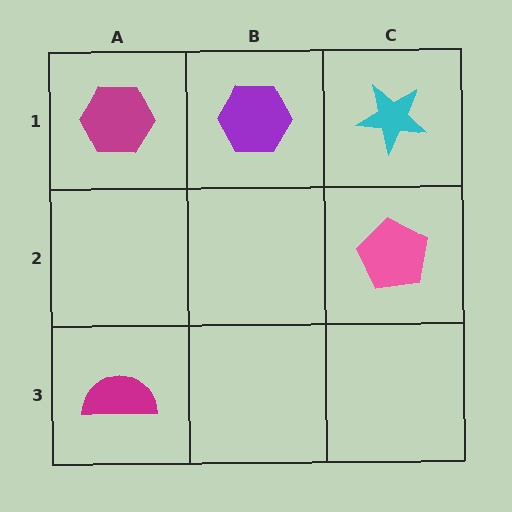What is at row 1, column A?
A magenta hexagon.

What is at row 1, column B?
A purple hexagon.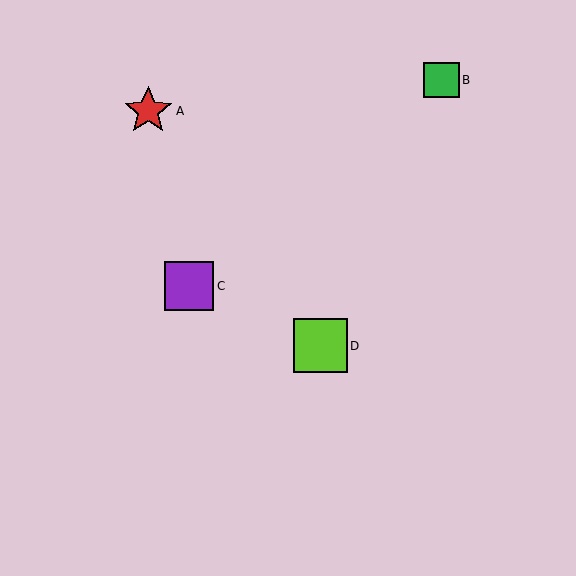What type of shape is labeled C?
Shape C is a purple square.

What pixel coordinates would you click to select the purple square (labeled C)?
Click at (189, 286) to select the purple square C.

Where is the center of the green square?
The center of the green square is at (441, 80).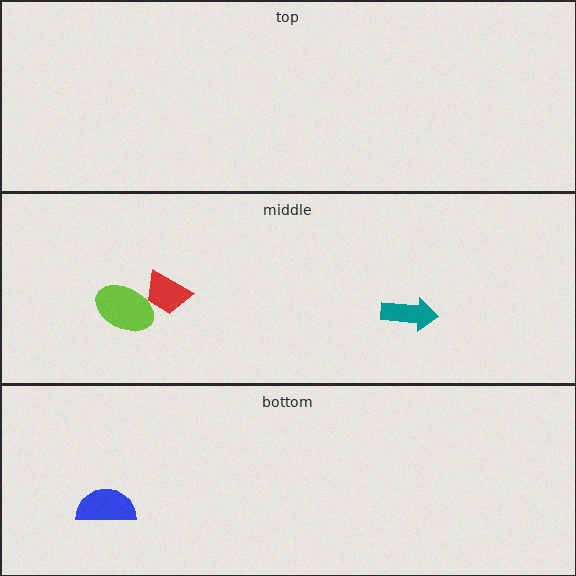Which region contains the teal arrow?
The middle region.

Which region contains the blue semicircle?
The bottom region.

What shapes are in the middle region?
The teal arrow, the lime ellipse, the red trapezoid.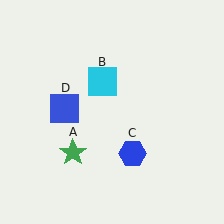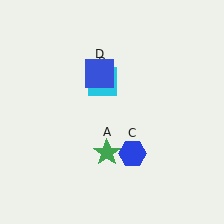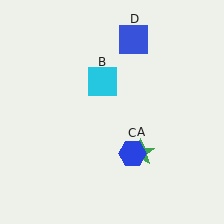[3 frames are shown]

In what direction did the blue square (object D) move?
The blue square (object D) moved up and to the right.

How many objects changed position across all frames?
2 objects changed position: green star (object A), blue square (object D).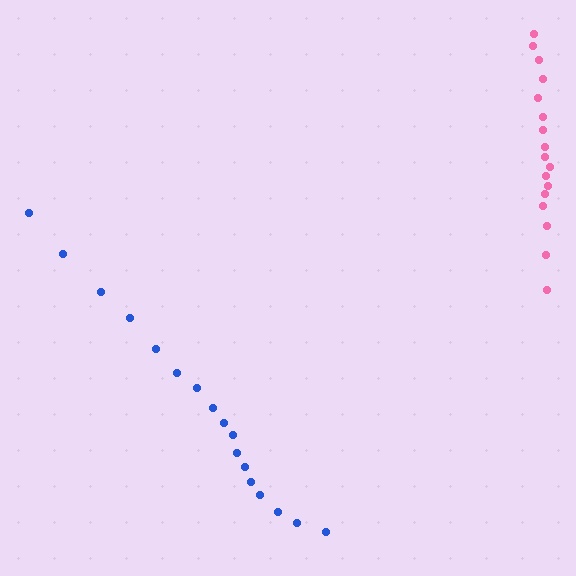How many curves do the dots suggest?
There are 2 distinct paths.